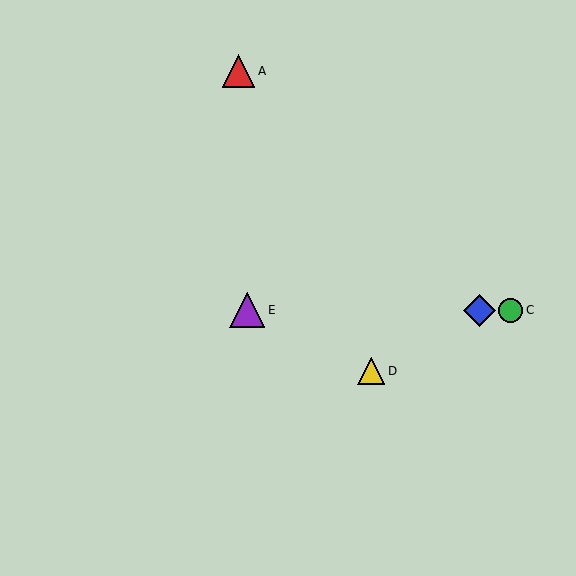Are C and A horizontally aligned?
No, C is at y≈310 and A is at y≈71.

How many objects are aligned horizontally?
3 objects (B, C, E) are aligned horizontally.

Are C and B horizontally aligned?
Yes, both are at y≈310.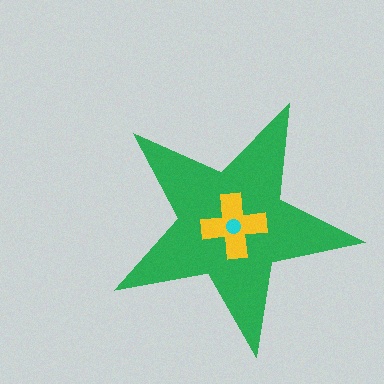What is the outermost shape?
The green star.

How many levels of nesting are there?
3.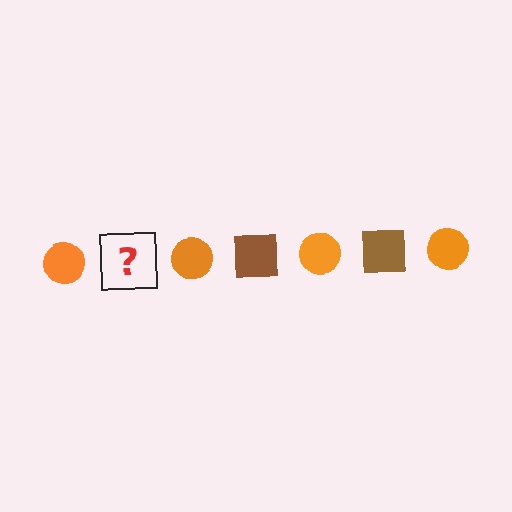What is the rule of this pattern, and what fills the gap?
The rule is that the pattern alternates between orange circle and brown square. The gap should be filled with a brown square.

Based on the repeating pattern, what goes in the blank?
The blank should be a brown square.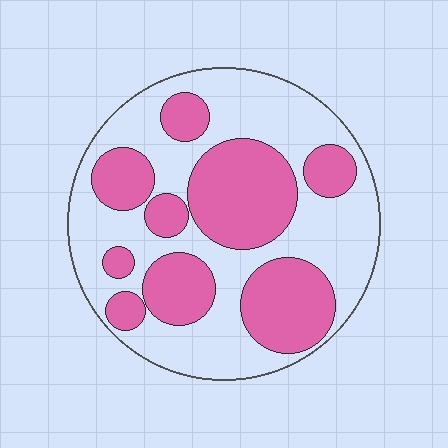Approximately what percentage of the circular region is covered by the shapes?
Approximately 40%.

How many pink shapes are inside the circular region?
9.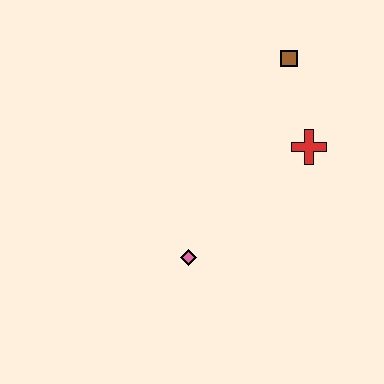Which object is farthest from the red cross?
The pink diamond is farthest from the red cross.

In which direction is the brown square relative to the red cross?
The brown square is above the red cross.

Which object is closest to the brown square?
The red cross is closest to the brown square.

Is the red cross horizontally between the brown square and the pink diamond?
No